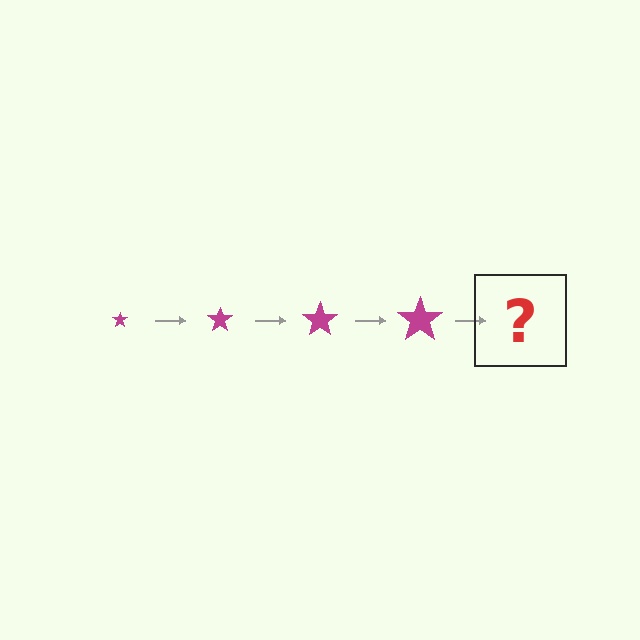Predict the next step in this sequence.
The next step is a magenta star, larger than the previous one.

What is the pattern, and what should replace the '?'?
The pattern is that the star gets progressively larger each step. The '?' should be a magenta star, larger than the previous one.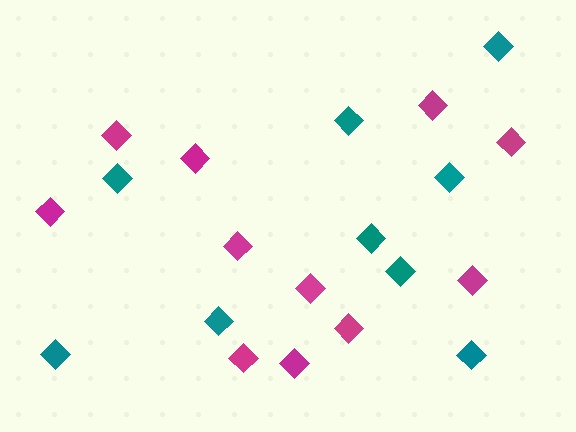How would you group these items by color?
There are 2 groups: one group of teal diamonds (9) and one group of magenta diamonds (11).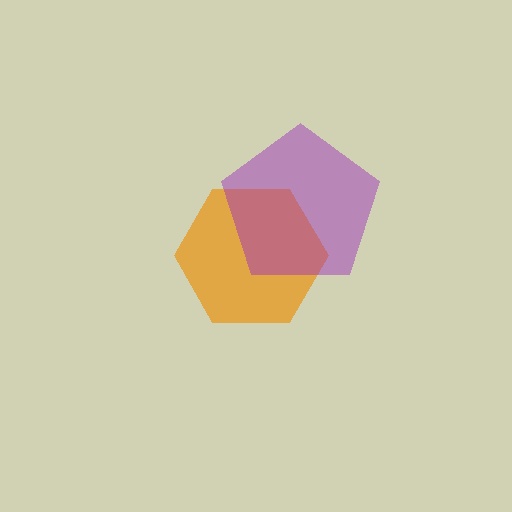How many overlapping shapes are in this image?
There are 2 overlapping shapes in the image.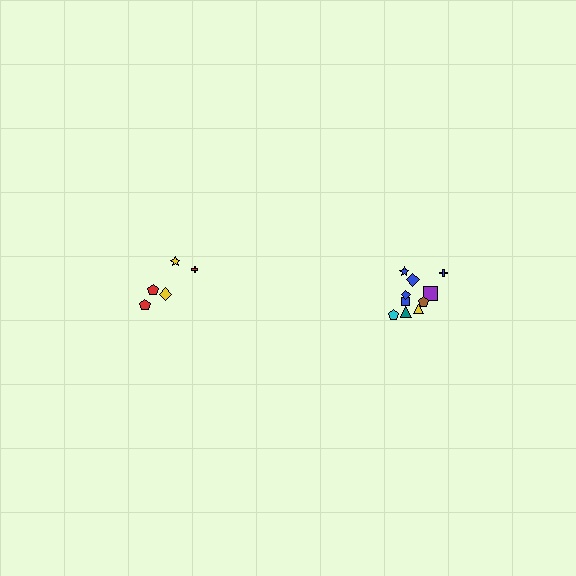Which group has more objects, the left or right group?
The right group.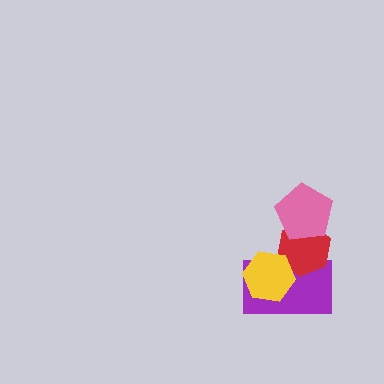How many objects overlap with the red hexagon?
3 objects overlap with the red hexagon.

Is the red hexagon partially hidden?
Yes, it is partially covered by another shape.